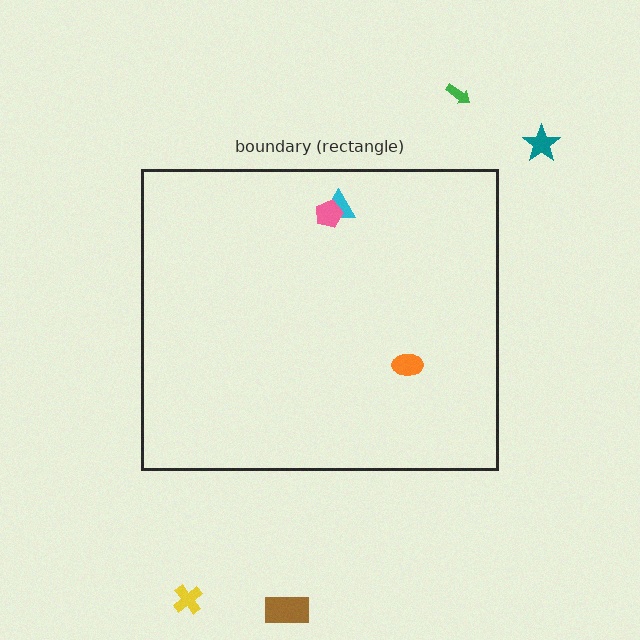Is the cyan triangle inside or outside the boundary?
Inside.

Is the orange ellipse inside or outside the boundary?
Inside.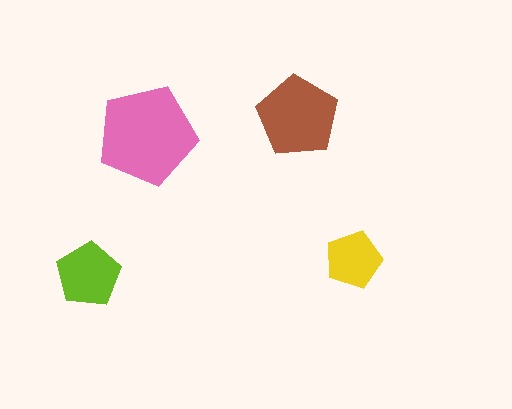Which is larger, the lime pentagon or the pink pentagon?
The pink one.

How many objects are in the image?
There are 4 objects in the image.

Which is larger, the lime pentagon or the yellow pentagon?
The lime one.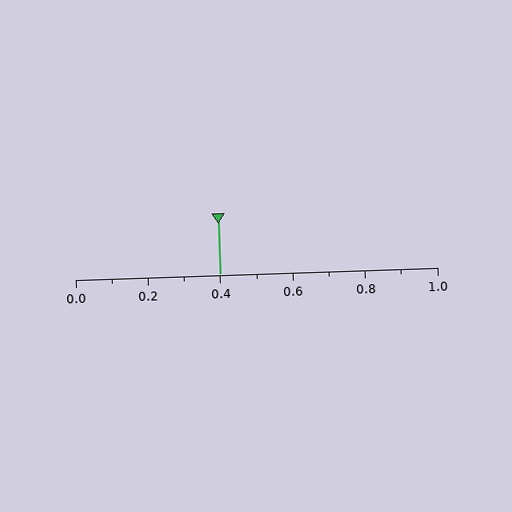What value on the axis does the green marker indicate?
The marker indicates approximately 0.4.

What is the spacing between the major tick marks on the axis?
The major ticks are spaced 0.2 apart.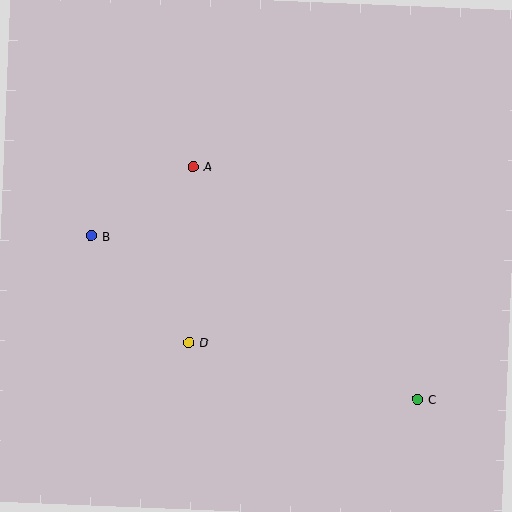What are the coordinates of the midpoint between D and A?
The midpoint between D and A is at (191, 255).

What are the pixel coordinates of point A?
Point A is at (193, 167).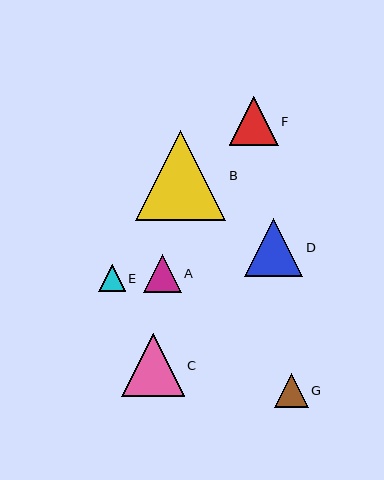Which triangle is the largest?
Triangle B is the largest with a size of approximately 90 pixels.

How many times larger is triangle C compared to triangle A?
Triangle C is approximately 1.7 times the size of triangle A.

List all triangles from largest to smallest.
From largest to smallest: B, C, D, F, A, G, E.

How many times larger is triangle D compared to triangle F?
Triangle D is approximately 1.2 times the size of triangle F.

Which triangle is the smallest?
Triangle E is the smallest with a size of approximately 26 pixels.